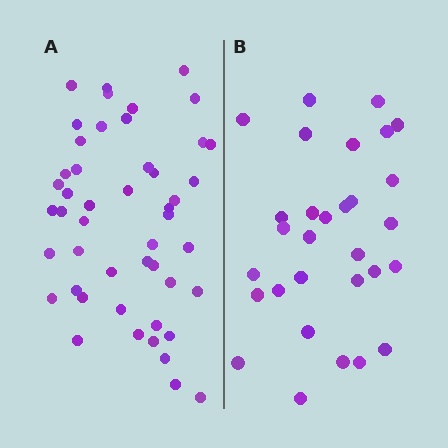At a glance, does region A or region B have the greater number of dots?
Region A (the left region) has more dots.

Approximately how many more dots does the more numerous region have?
Region A has approximately 20 more dots than region B.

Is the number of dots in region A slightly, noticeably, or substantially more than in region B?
Region A has substantially more. The ratio is roughly 1.6 to 1.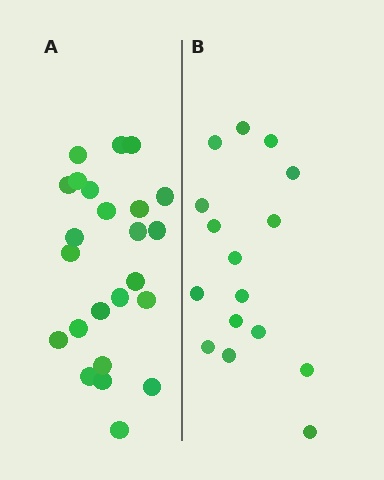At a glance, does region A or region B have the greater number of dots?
Region A (the left region) has more dots.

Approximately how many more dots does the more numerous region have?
Region A has roughly 8 or so more dots than region B.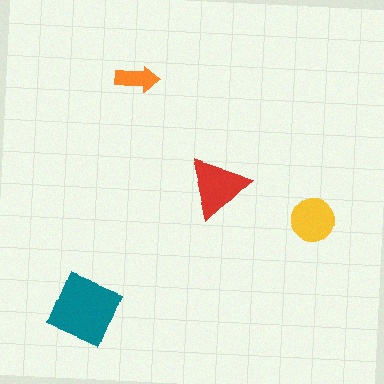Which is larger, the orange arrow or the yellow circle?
The yellow circle.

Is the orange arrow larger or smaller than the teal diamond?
Smaller.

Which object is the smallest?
The orange arrow.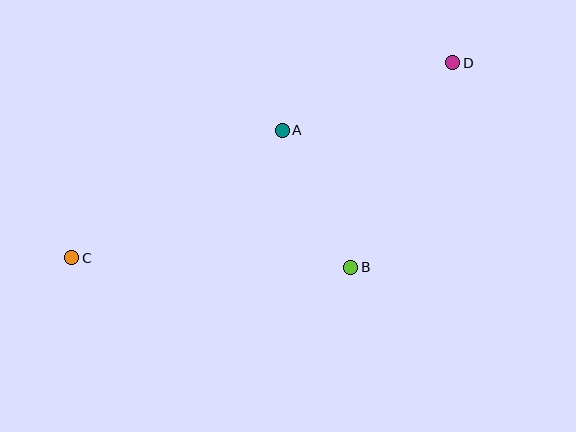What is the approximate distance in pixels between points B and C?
The distance between B and C is approximately 279 pixels.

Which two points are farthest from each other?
Points C and D are farthest from each other.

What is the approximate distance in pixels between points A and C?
The distance between A and C is approximately 246 pixels.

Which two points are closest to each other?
Points A and B are closest to each other.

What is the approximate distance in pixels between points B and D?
The distance between B and D is approximately 229 pixels.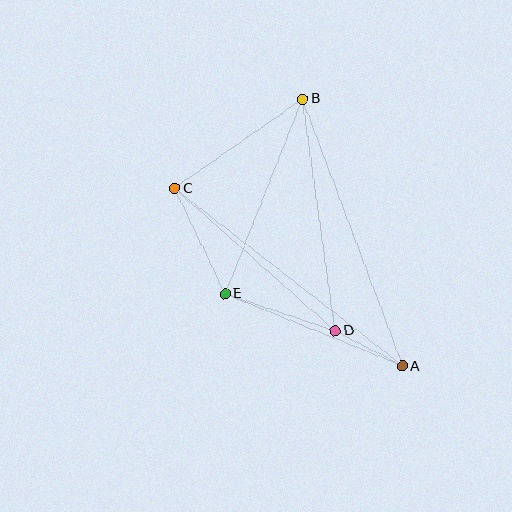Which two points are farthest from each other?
Points A and C are farthest from each other.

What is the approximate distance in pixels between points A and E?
The distance between A and E is approximately 192 pixels.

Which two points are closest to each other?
Points A and D are closest to each other.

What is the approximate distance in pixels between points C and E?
The distance between C and E is approximately 117 pixels.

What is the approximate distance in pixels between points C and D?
The distance between C and D is approximately 215 pixels.